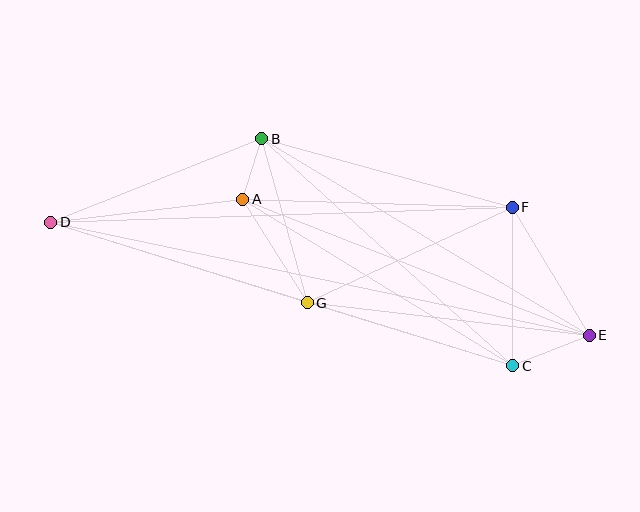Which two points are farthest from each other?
Points D and E are farthest from each other.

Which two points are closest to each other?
Points A and B are closest to each other.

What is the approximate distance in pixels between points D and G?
The distance between D and G is approximately 269 pixels.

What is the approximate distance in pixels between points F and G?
The distance between F and G is approximately 226 pixels.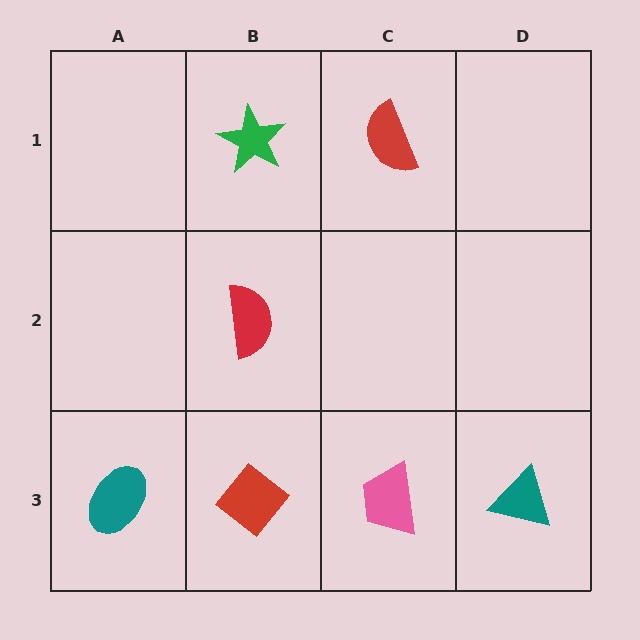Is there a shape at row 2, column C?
No, that cell is empty.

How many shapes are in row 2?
1 shape.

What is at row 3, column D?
A teal triangle.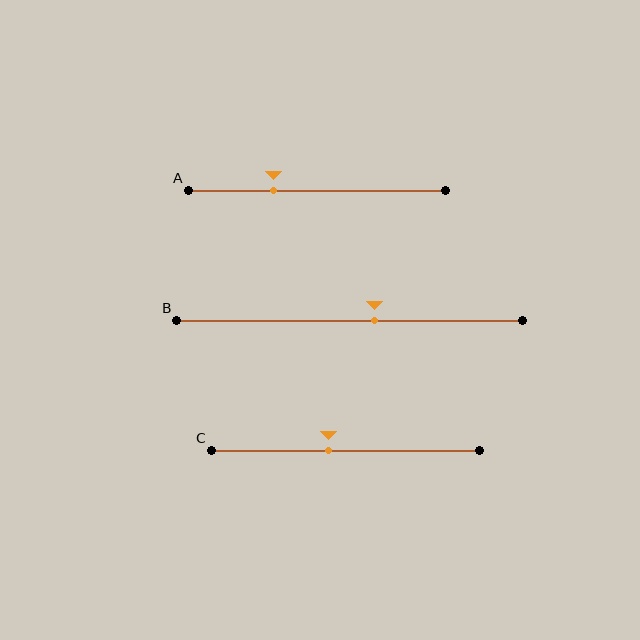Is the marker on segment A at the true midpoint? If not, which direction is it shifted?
No, the marker on segment A is shifted to the left by about 17% of the segment length.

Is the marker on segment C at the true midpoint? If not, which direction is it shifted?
No, the marker on segment C is shifted to the left by about 6% of the segment length.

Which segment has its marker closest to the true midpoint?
Segment C has its marker closest to the true midpoint.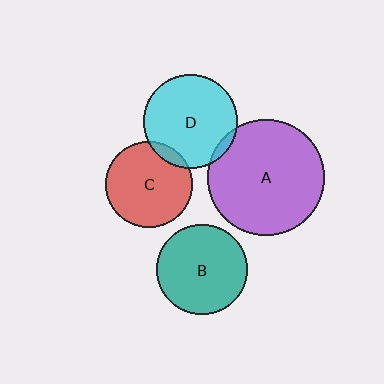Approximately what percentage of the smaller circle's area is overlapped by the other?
Approximately 5%.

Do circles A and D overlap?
Yes.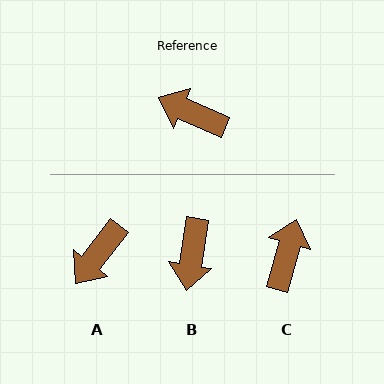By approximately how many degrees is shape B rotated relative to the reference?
Approximately 105 degrees counter-clockwise.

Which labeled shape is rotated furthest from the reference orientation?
B, about 105 degrees away.